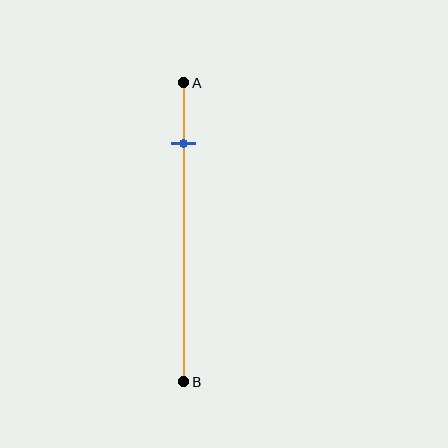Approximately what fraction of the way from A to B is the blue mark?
The blue mark is approximately 20% of the way from A to B.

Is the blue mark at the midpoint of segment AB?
No, the mark is at about 20% from A, not at the 50% midpoint.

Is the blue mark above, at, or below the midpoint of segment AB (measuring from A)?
The blue mark is above the midpoint of segment AB.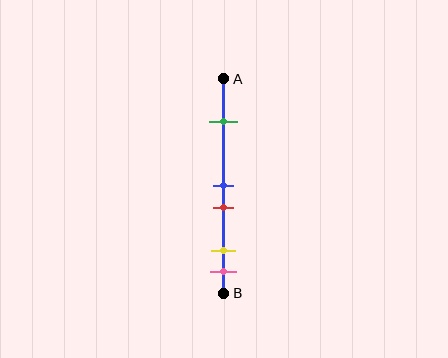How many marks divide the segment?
There are 5 marks dividing the segment.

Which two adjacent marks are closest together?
The blue and red marks are the closest adjacent pair.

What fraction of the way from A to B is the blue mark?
The blue mark is approximately 50% (0.5) of the way from A to B.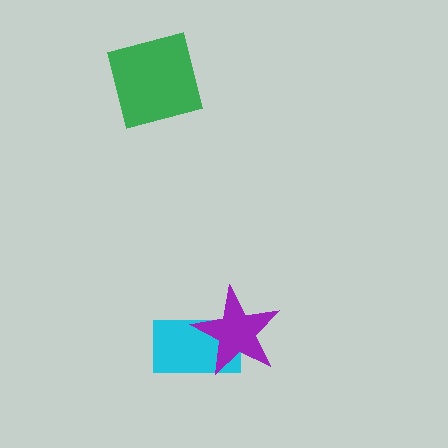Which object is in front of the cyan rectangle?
The purple star is in front of the cyan rectangle.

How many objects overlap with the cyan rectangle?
1 object overlaps with the cyan rectangle.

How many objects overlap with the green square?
0 objects overlap with the green square.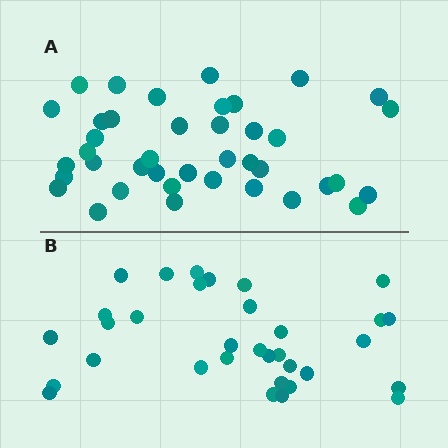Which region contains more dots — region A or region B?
Region A (the top region) has more dots.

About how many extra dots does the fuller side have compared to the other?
Region A has roughly 8 or so more dots than region B.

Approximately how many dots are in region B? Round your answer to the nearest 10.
About 30 dots. (The exact count is 33, which rounds to 30.)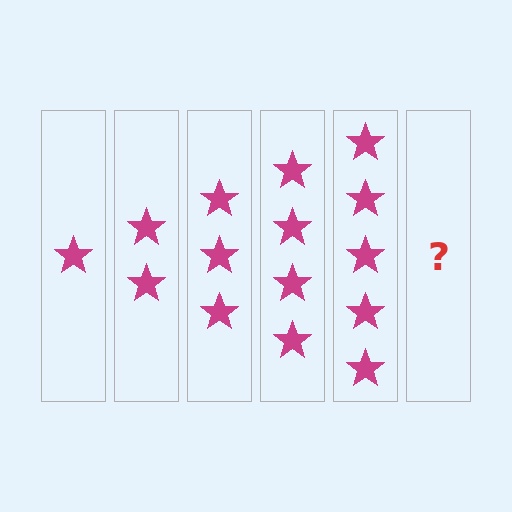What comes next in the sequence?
The next element should be 6 stars.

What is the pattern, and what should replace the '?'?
The pattern is that each step adds one more star. The '?' should be 6 stars.